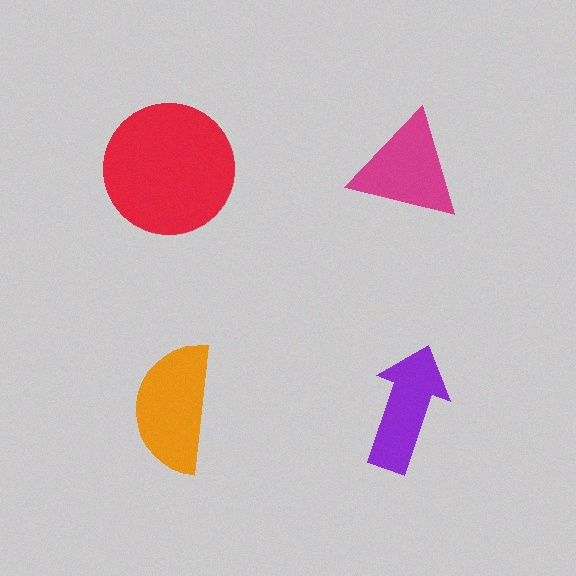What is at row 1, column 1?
A red circle.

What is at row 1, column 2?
A magenta triangle.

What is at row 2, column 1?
An orange semicircle.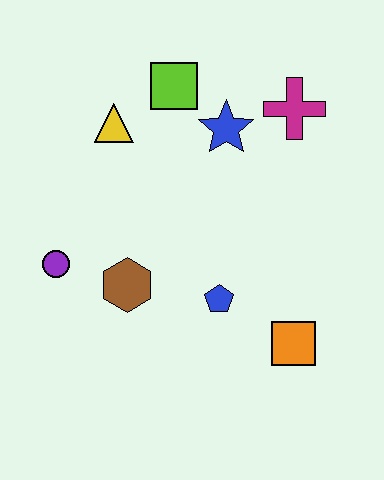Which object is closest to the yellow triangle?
The lime square is closest to the yellow triangle.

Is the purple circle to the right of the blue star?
No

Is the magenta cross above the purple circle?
Yes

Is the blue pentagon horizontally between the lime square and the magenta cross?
Yes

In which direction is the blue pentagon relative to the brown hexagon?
The blue pentagon is to the right of the brown hexagon.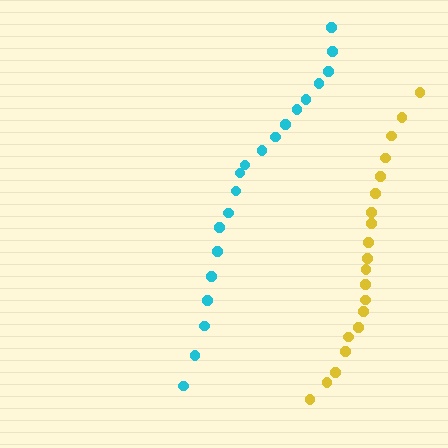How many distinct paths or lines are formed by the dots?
There are 2 distinct paths.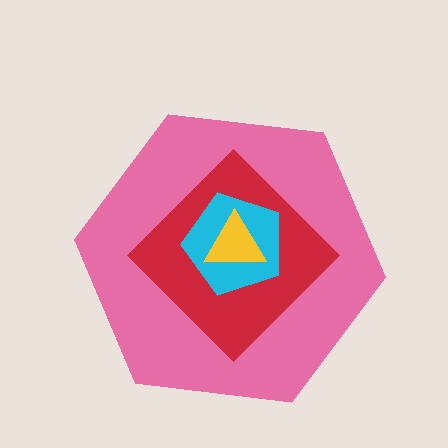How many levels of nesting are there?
4.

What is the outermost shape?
The pink hexagon.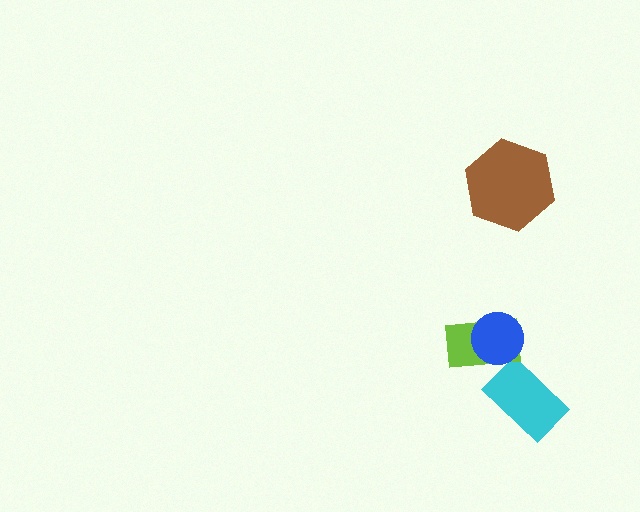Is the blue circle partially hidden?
No, no other shape covers it.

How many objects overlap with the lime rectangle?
1 object overlaps with the lime rectangle.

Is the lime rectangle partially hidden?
Yes, it is partially covered by another shape.